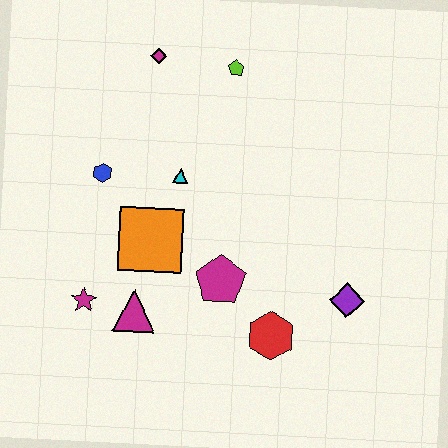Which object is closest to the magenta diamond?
The lime pentagon is closest to the magenta diamond.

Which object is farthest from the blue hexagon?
The purple diamond is farthest from the blue hexagon.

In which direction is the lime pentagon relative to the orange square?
The lime pentagon is above the orange square.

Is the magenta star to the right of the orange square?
No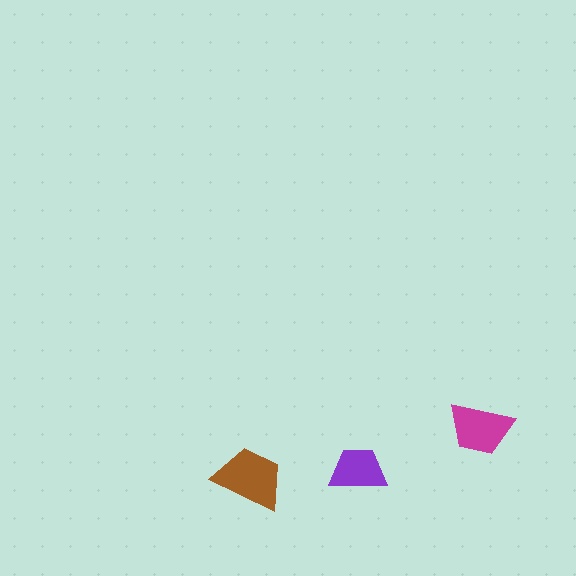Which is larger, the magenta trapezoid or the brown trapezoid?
The brown one.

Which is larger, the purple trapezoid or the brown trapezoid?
The brown one.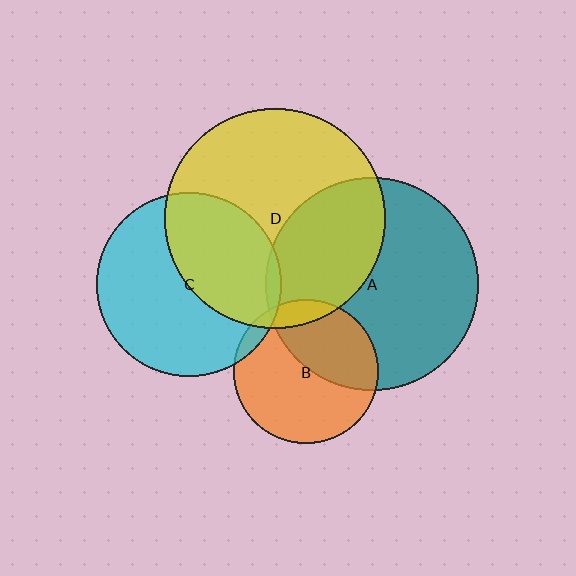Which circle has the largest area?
Circle D (yellow).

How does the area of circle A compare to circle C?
Approximately 1.3 times.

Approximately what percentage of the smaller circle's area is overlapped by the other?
Approximately 5%.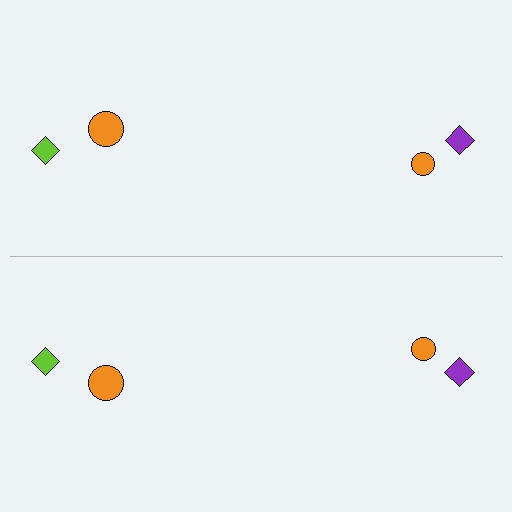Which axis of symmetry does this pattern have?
The pattern has a horizontal axis of symmetry running through the center of the image.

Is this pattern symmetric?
Yes, this pattern has bilateral (reflection) symmetry.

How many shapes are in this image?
There are 8 shapes in this image.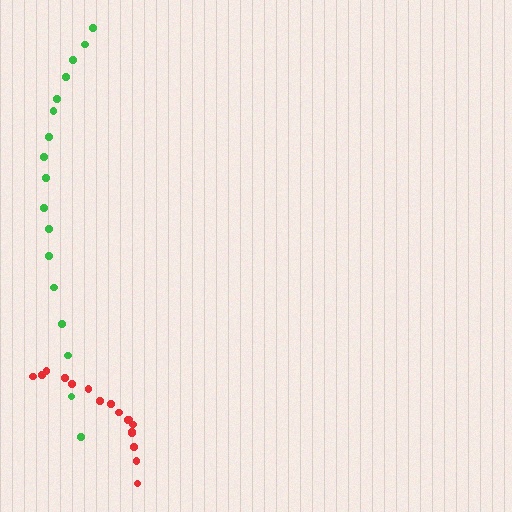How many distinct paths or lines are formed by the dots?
There are 2 distinct paths.